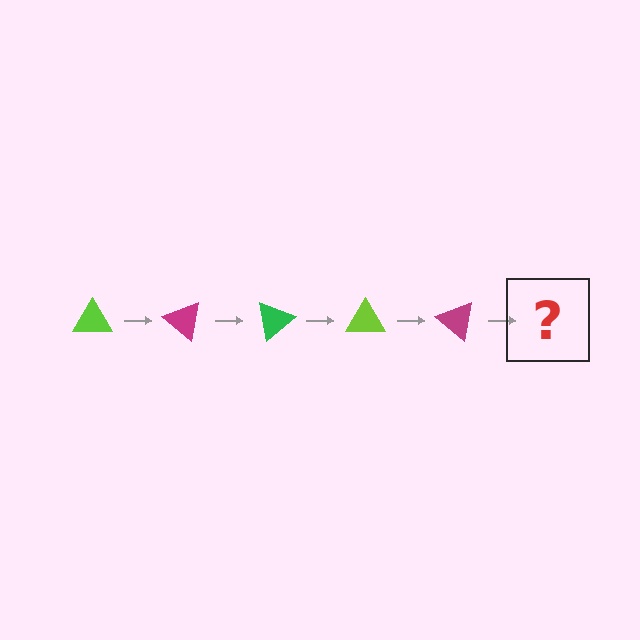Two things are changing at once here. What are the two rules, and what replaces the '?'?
The two rules are that it rotates 40 degrees each step and the color cycles through lime, magenta, and green. The '?' should be a green triangle, rotated 200 degrees from the start.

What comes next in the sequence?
The next element should be a green triangle, rotated 200 degrees from the start.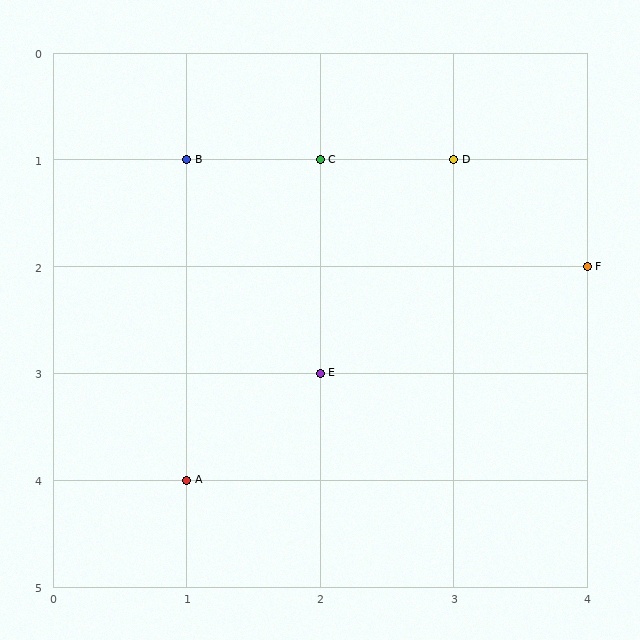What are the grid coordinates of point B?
Point B is at grid coordinates (1, 1).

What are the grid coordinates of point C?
Point C is at grid coordinates (2, 1).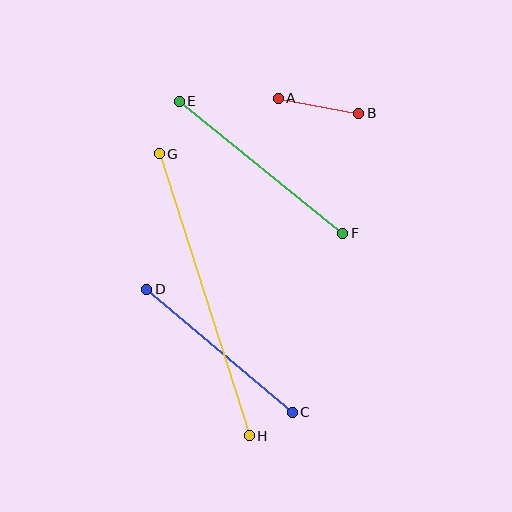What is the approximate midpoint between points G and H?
The midpoint is at approximately (204, 295) pixels.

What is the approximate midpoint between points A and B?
The midpoint is at approximately (319, 106) pixels.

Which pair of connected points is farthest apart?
Points G and H are farthest apart.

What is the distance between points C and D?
The distance is approximately 191 pixels.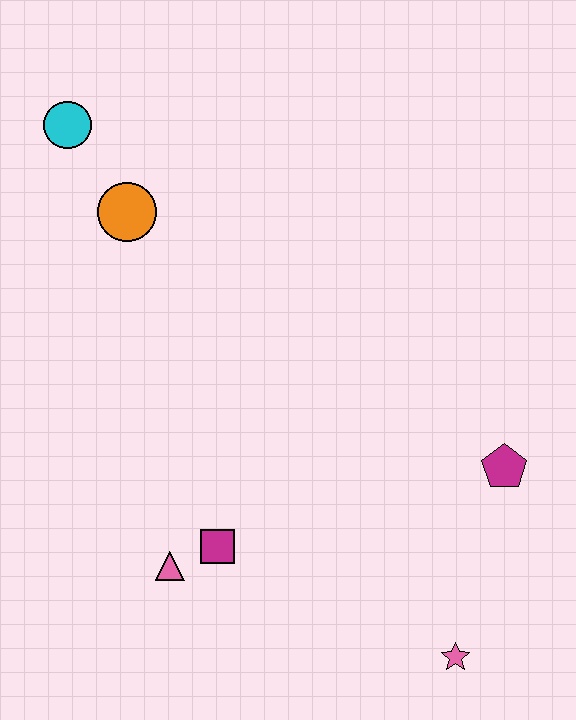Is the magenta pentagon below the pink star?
No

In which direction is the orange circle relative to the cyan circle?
The orange circle is below the cyan circle.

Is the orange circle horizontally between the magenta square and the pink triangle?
No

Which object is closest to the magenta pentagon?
The pink star is closest to the magenta pentagon.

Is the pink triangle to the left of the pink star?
Yes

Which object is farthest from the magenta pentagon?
The cyan circle is farthest from the magenta pentagon.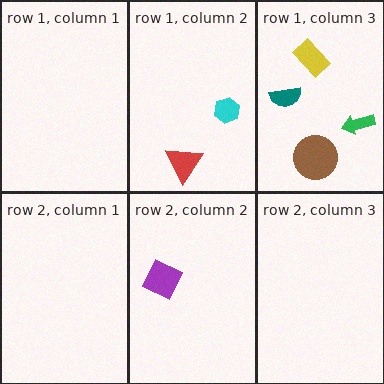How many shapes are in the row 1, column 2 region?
2.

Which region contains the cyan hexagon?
The row 1, column 2 region.